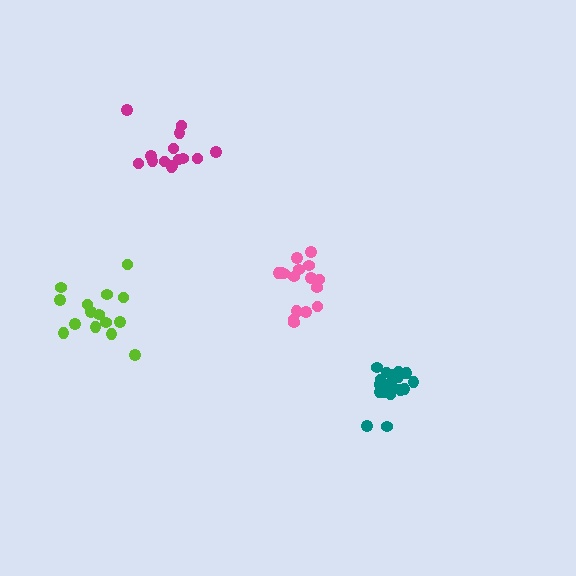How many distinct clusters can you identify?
There are 4 distinct clusters.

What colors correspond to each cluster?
The clusters are colored: lime, pink, magenta, teal.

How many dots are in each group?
Group 1: 15 dots, Group 2: 17 dots, Group 3: 14 dots, Group 4: 19 dots (65 total).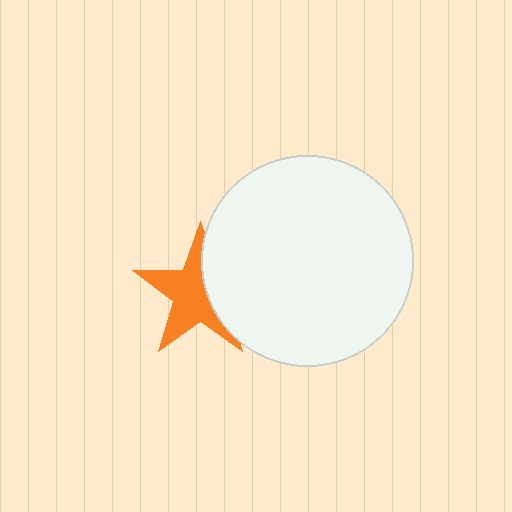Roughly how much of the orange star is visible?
About half of it is visible (roughly 63%).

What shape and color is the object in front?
The object in front is a white circle.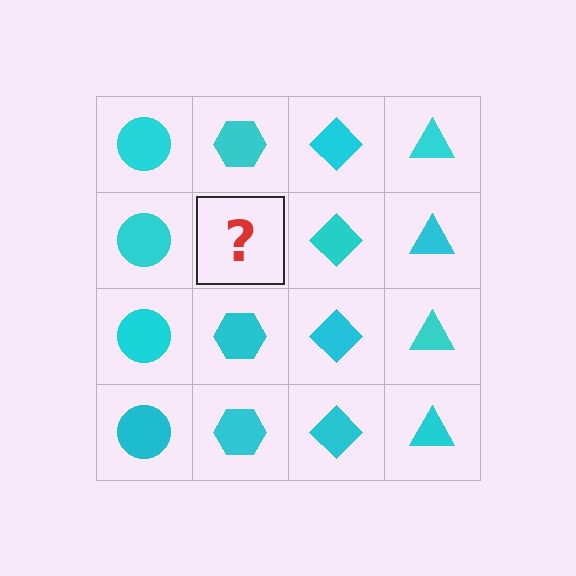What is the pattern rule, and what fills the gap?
The rule is that each column has a consistent shape. The gap should be filled with a cyan hexagon.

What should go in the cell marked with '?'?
The missing cell should contain a cyan hexagon.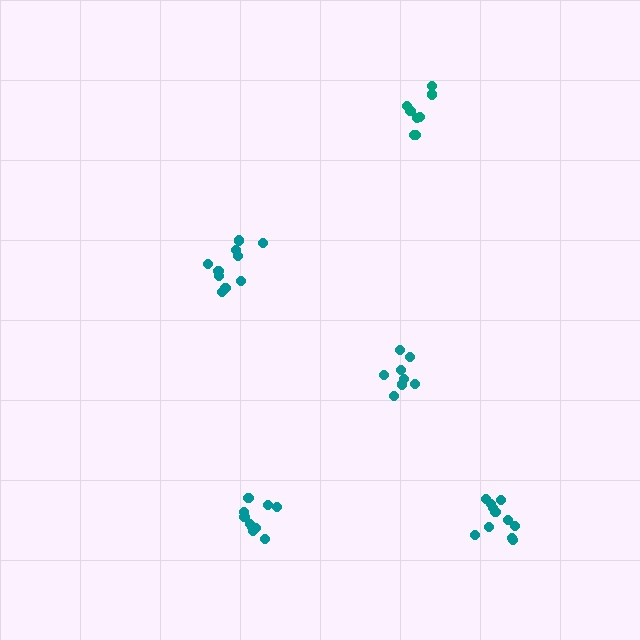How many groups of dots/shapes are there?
There are 5 groups.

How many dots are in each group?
Group 1: 10 dots, Group 2: 8 dots, Group 3: 11 dots, Group 4: 10 dots, Group 5: 8 dots (47 total).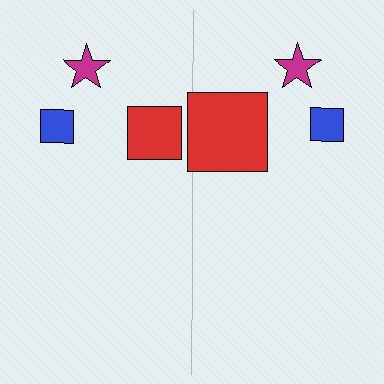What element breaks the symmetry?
The red square on the right side has a different size than its mirror counterpart.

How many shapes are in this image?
There are 6 shapes in this image.